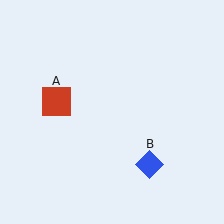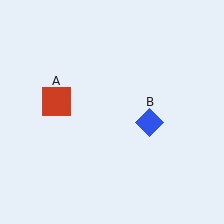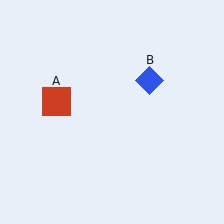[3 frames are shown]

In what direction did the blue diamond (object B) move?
The blue diamond (object B) moved up.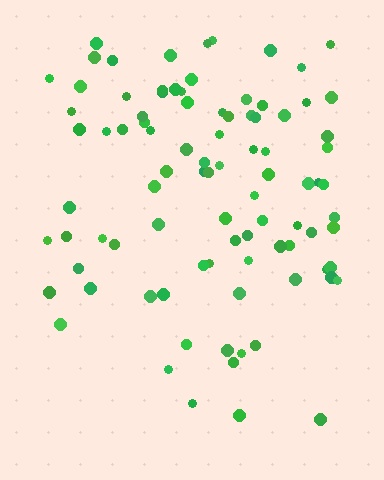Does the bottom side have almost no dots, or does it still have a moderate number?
Still a moderate number, just noticeably fewer than the top.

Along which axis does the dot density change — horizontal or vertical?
Vertical.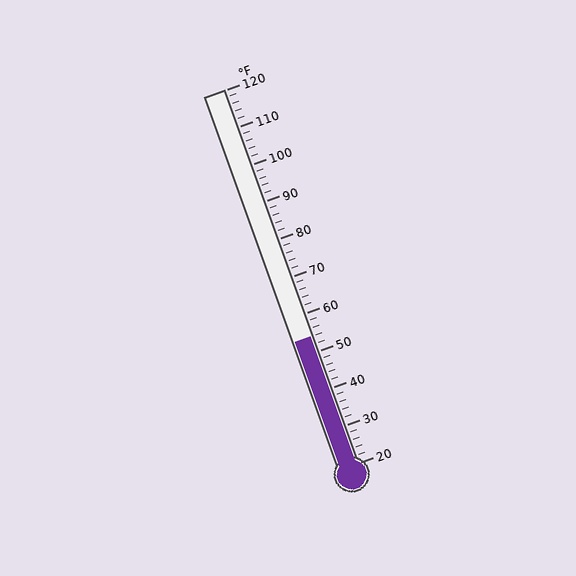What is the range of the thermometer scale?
The thermometer scale ranges from 20°F to 120°F.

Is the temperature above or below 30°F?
The temperature is above 30°F.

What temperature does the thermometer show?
The thermometer shows approximately 54°F.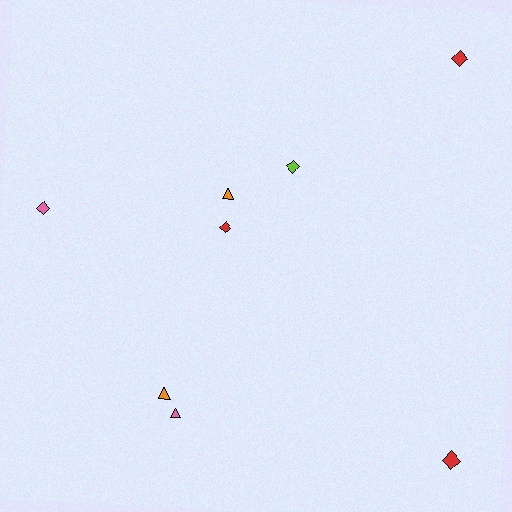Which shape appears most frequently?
Diamond, with 5 objects.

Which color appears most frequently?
Red, with 3 objects.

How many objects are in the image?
There are 8 objects.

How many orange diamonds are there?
There are no orange diamonds.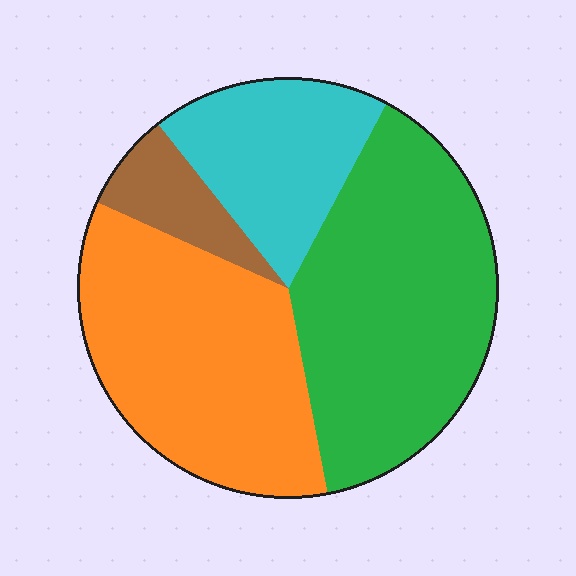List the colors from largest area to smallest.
From largest to smallest: green, orange, cyan, brown.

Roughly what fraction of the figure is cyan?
Cyan takes up about one fifth (1/5) of the figure.